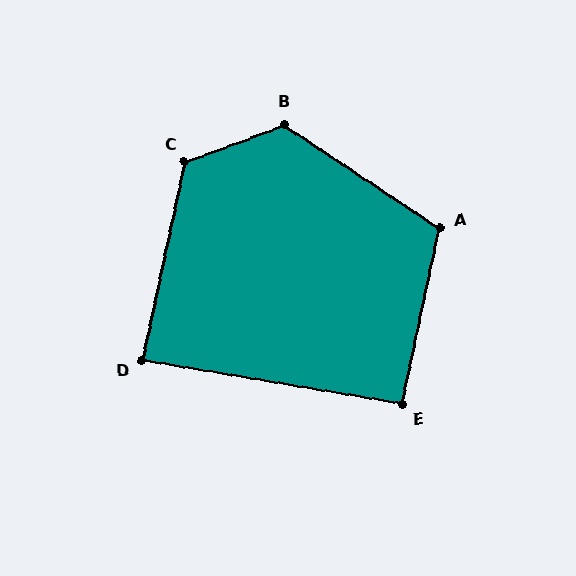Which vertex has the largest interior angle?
B, at approximately 126 degrees.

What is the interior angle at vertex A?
Approximately 112 degrees (obtuse).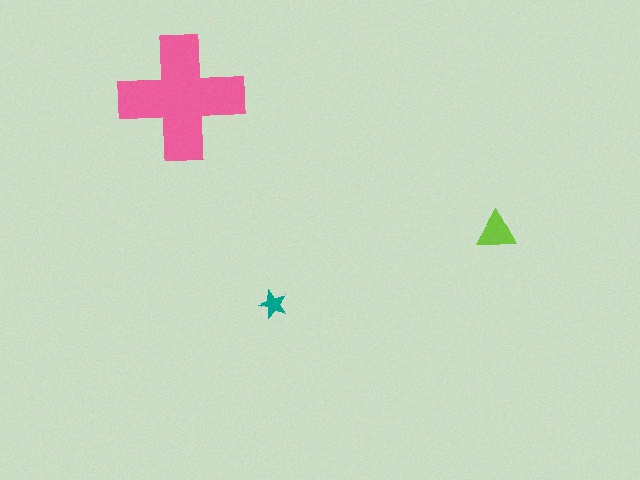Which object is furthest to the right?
The lime triangle is rightmost.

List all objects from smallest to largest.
The teal star, the lime triangle, the pink cross.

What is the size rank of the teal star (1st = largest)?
3rd.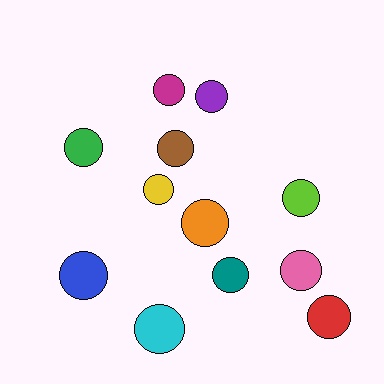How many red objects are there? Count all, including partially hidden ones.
There is 1 red object.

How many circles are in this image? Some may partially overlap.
There are 12 circles.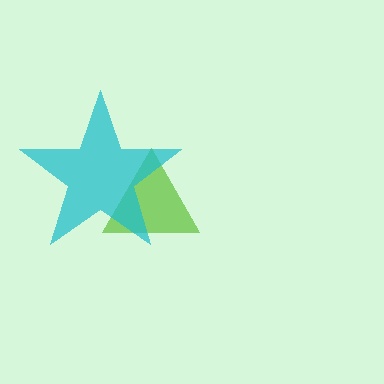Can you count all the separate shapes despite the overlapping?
Yes, there are 2 separate shapes.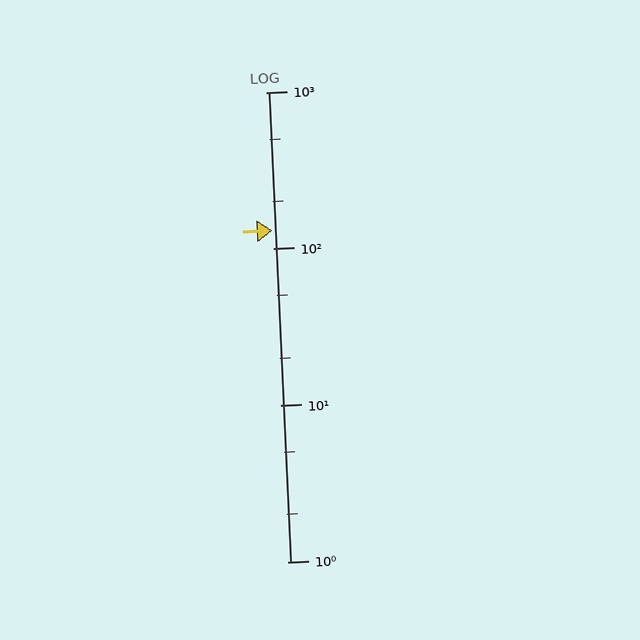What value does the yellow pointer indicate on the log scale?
The pointer indicates approximately 130.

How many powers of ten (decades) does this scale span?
The scale spans 3 decades, from 1 to 1000.